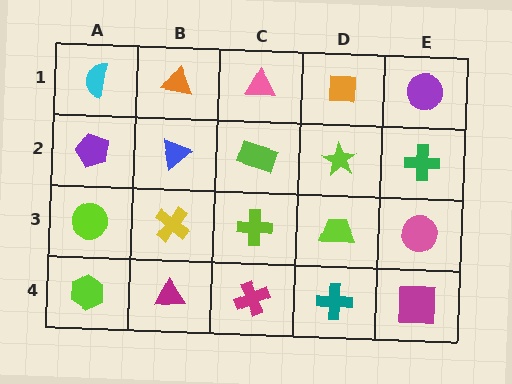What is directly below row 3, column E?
A magenta square.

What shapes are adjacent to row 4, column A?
A lime circle (row 3, column A), a magenta triangle (row 4, column B).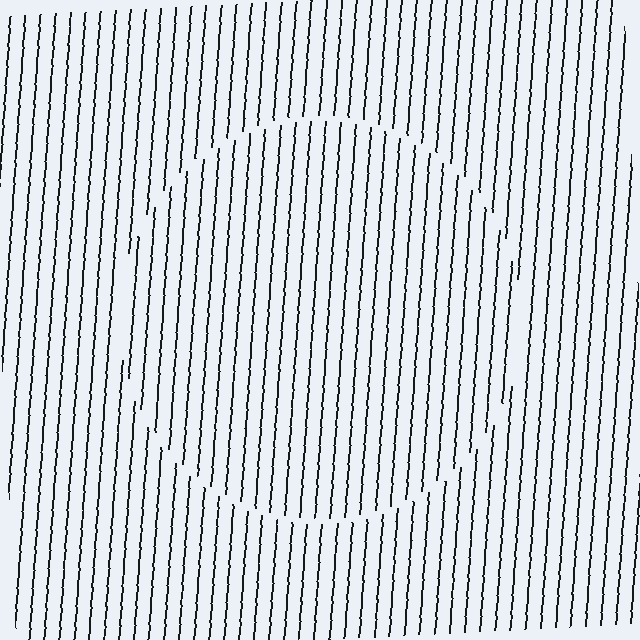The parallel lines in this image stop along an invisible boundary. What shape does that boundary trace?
An illusory circle. The interior of the shape contains the same grating, shifted by half a period — the contour is defined by the phase discontinuity where line-ends from the inner and outer gratings abut.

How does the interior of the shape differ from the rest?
The interior of the shape contains the same grating, shifted by half a period — the contour is defined by the phase discontinuity where line-ends from the inner and outer gratings abut.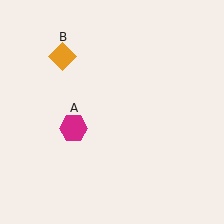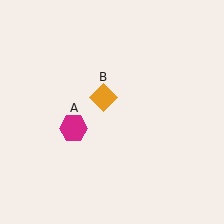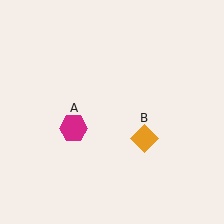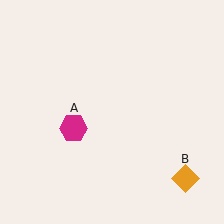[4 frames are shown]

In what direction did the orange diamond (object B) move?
The orange diamond (object B) moved down and to the right.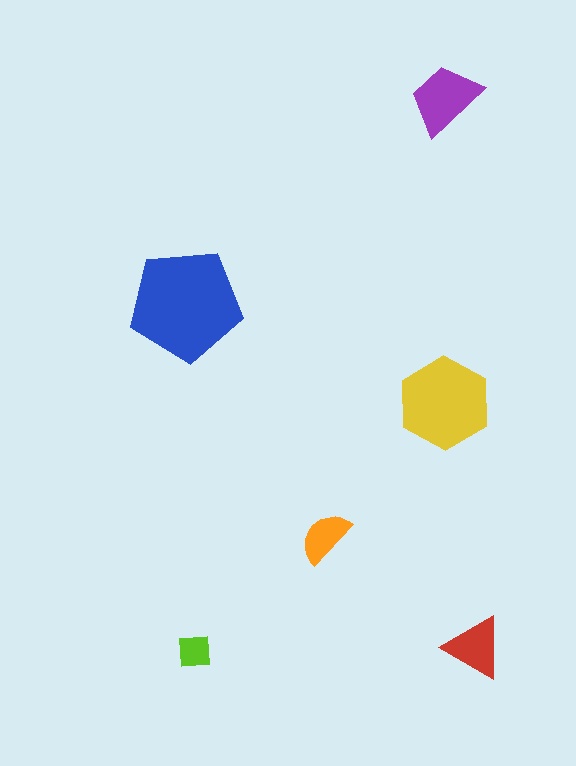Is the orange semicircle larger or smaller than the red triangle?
Smaller.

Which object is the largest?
The blue pentagon.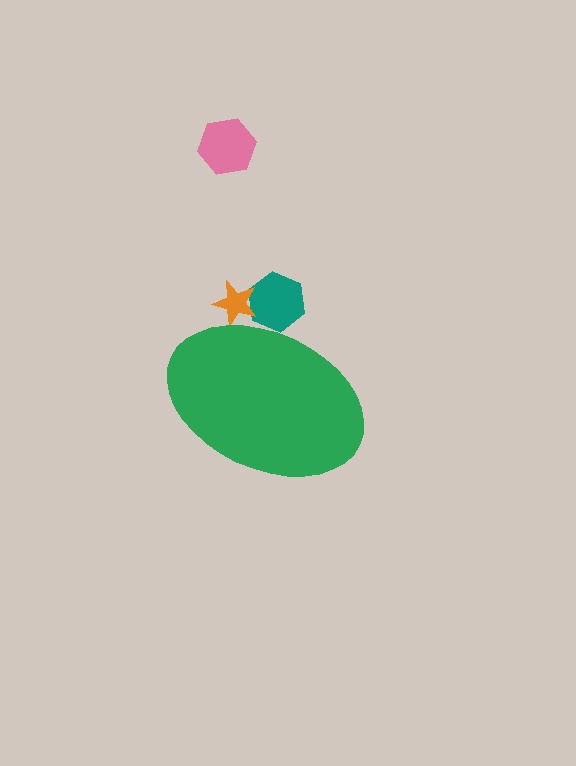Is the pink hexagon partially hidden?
No, the pink hexagon is fully visible.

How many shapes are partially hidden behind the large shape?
2 shapes are partially hidden.